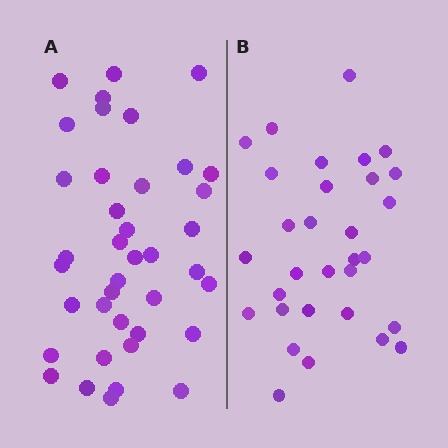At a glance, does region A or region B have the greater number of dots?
Region A (the left region) has more dots.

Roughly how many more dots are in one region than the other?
Region A has roughly 8 or so more dots than region B.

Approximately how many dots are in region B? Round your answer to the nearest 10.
About 30 dots. (The exact count is 31, which rounds to 30.)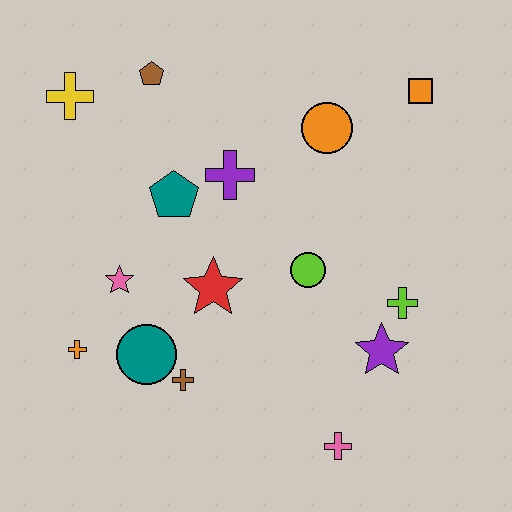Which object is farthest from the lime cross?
The yellow cross is farthest from the lime cross.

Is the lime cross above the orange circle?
No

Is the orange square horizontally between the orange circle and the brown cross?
No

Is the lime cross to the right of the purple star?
Yes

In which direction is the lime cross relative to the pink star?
The lime cross is to the right of the pink star.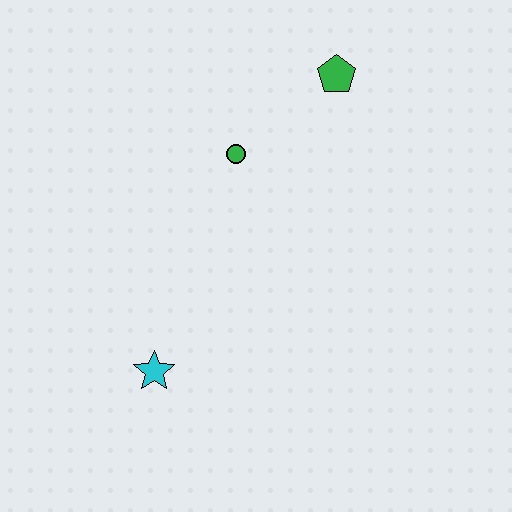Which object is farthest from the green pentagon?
The cyan star is farthest from the green pentagon.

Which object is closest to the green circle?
The green pentagon is closest to the green circle.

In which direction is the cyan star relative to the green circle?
The cyan star is below the green circle.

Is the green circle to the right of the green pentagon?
No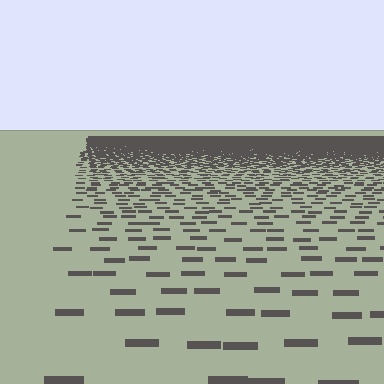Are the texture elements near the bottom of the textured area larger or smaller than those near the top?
Larger. Near the bottom, elements are closer to the viewer and appear at a bigger on-screen size.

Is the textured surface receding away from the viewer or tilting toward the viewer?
The surface is receding away from the viewer. Texture elements get smaller and denser toward the top.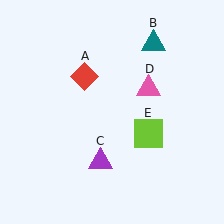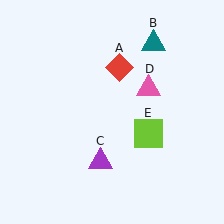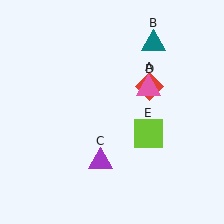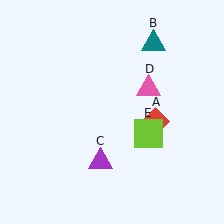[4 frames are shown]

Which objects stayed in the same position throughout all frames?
Teal triangle (object B) and purple triangle (object C) and pink triangle (object D) and lime square (object E) remained stationary.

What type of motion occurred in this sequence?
The red diamond (object A) rotated clockwise around the center of the scene.